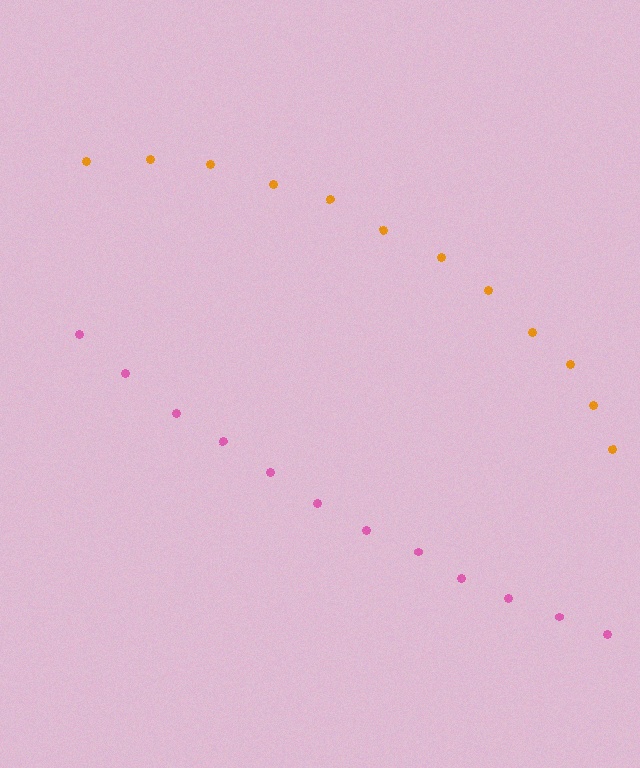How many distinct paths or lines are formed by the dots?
There are 2 distinct paths.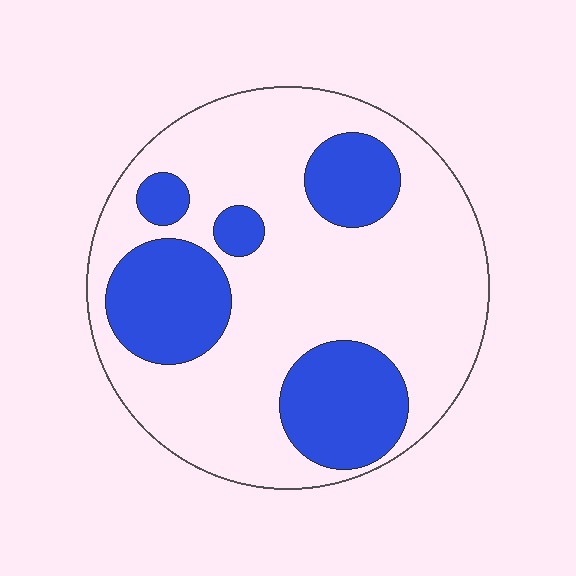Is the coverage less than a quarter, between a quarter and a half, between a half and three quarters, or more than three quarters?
Between a quarter and a half.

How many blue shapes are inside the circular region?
5.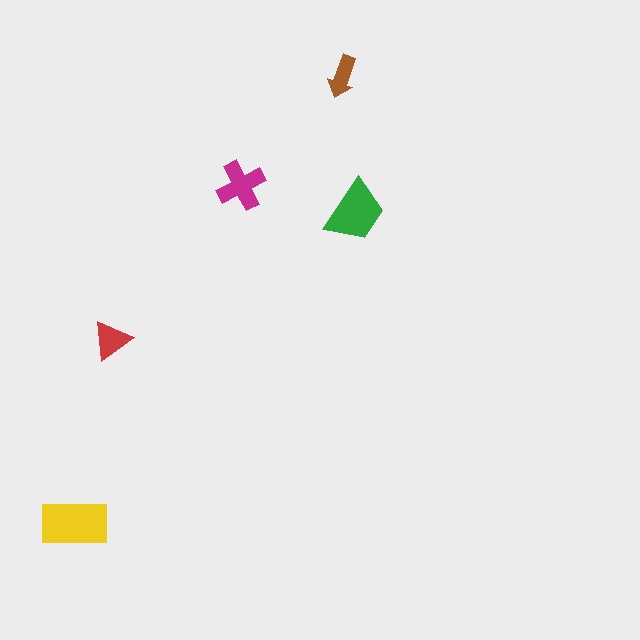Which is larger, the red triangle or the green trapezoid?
The green trapezoid.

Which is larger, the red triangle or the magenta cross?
The magenta cross.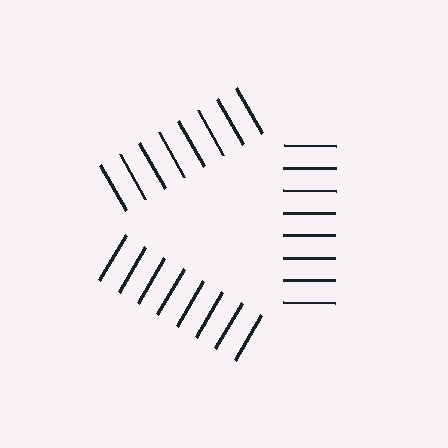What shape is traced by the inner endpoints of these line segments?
An illusory triangle — the line segments terminate on its edges but no continuous stroke is drawn.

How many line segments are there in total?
24 — 8 along each of the 3 edges.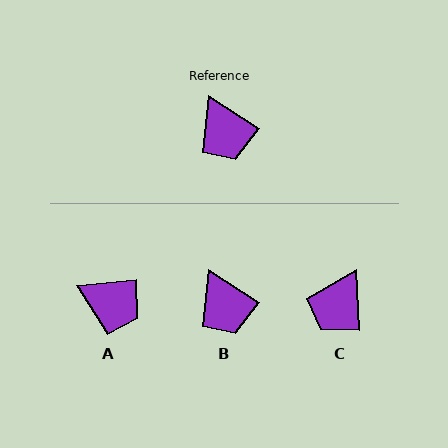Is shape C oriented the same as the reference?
No, it is off by about 53 degrees.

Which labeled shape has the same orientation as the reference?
B.